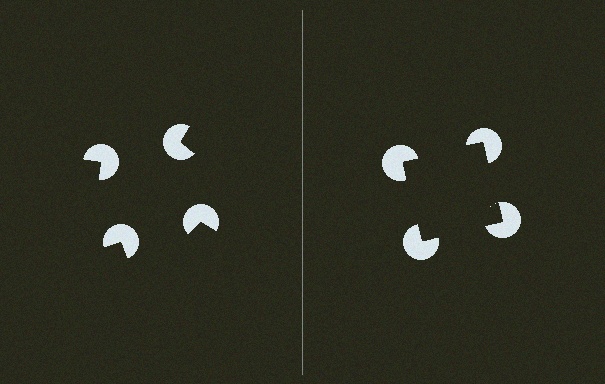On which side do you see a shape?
An illusory square appears on the right side. On the left side the wedge cuts are rotated, so no coherent shape forms.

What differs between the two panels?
The pac-man discs are positioned identically on both sides; only the wedge orientations differ. On the right they align to a square; on the left they are misaligned.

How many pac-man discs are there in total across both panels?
8 — 4 on each side.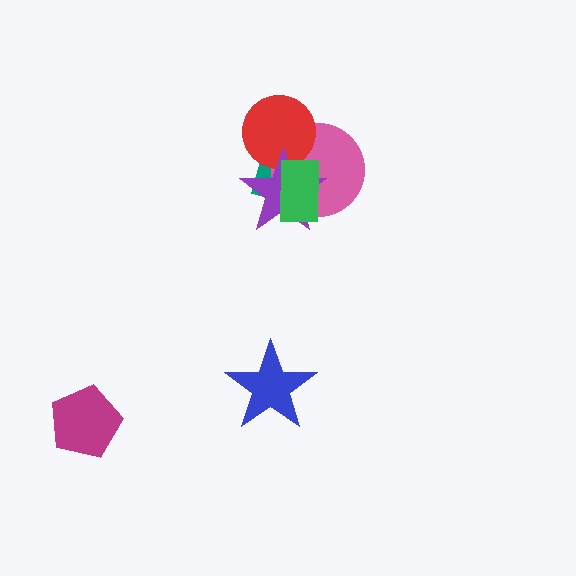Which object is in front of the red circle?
The purple star is in front of the red circle.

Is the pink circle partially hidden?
Yes, it is partially covered by another shape.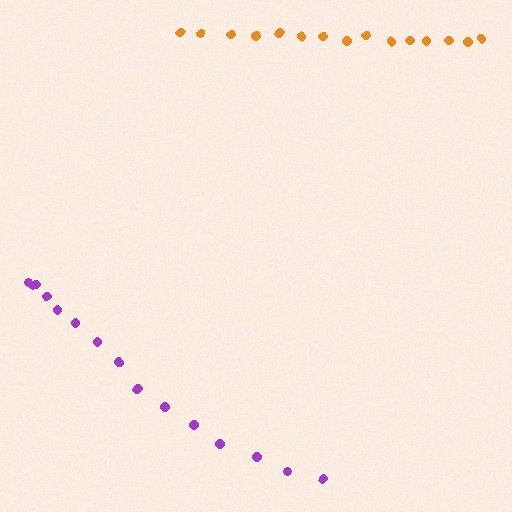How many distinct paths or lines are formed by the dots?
There are 2 distinct paths.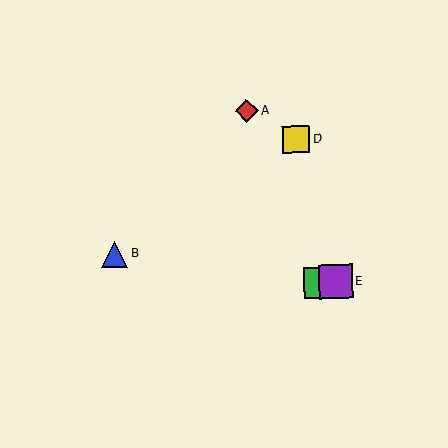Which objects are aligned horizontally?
Objects C, E are aligned horizontally.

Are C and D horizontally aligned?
No, C is at y≈282 and D is at y≈139.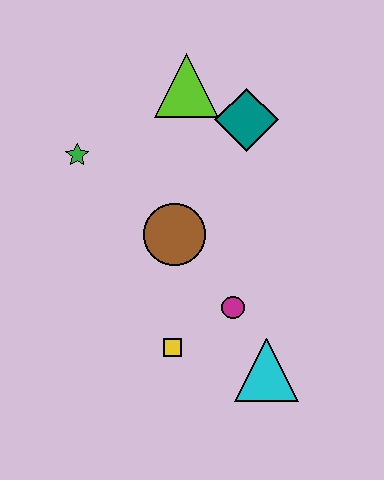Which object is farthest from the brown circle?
The cyan triangle is farthest from the brown circle.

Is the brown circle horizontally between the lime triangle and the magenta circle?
No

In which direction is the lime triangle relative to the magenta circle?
The lime triangle is above the magenta circle.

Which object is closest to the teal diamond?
The lime triangle is closest to the teal diamond.